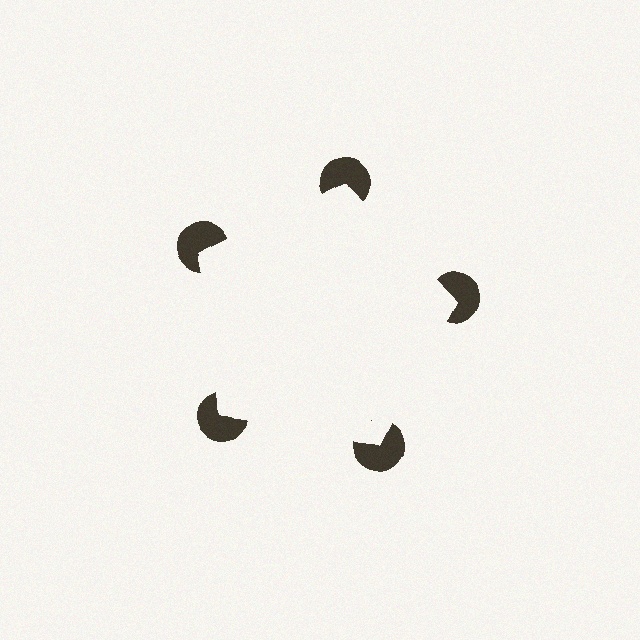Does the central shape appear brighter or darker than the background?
It typically appears slightly brighter than the background, even though no actual brightness change is drawn.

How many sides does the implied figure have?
5 sides.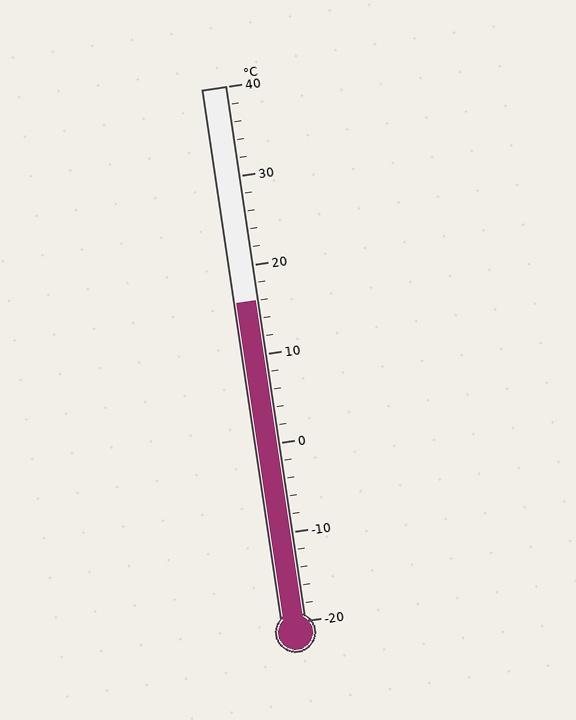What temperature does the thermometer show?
The thermometer shows approximately 16°C.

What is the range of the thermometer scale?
The thermometer scale ranges from -20°C to 40°C.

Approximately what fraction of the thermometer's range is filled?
The thermometer is filled to approximately 60% of its range.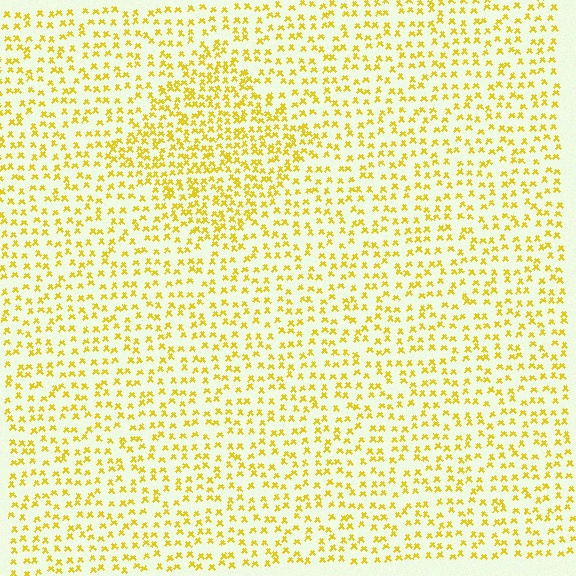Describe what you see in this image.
The image contains small yellow elements arranged at two different densities. A diamond-shaped region is visible where the elements are more densely packed than the surrounding area.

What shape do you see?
I see a diamond.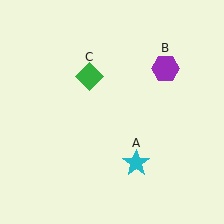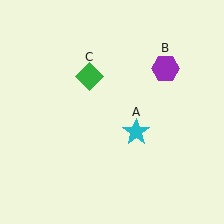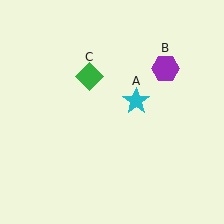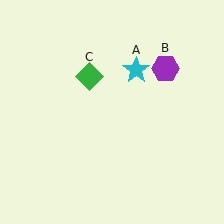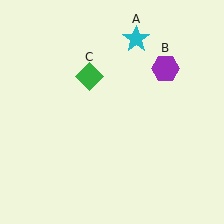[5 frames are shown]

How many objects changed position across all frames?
1 object changed position: cyan star (object A).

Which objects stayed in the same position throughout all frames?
Purple hexagon (object B) and green diamond (object C) remained stationary.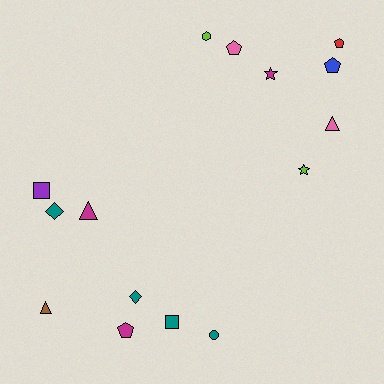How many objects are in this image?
There are 15 objects.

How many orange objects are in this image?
There are no orange objects.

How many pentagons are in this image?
There are 4 pentagons.